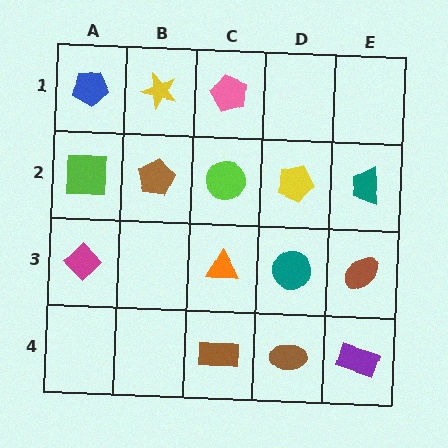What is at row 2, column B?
A brown pentagon.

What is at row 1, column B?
A yellow star.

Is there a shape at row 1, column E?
No, that cell is empty.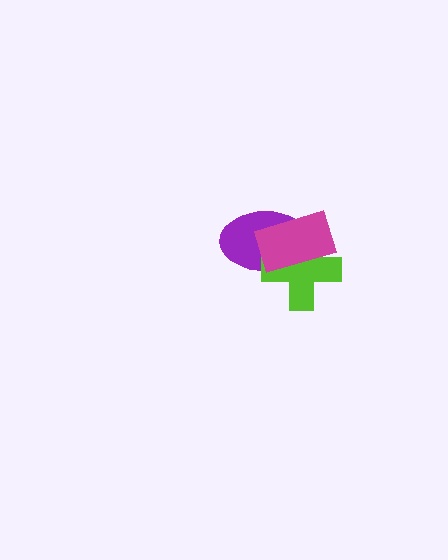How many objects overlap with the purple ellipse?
2 objects overlap with the purple ellipse.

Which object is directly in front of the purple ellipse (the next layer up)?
The lime cross is directly in front of the purple ellipse.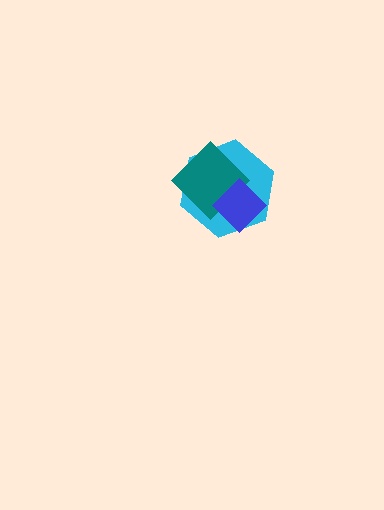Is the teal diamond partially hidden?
Yes, it is partially covered by another shape.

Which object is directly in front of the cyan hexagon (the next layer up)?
The teal diamond is directly in front of the cyan hexagon.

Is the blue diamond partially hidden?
No, no other shape covers it.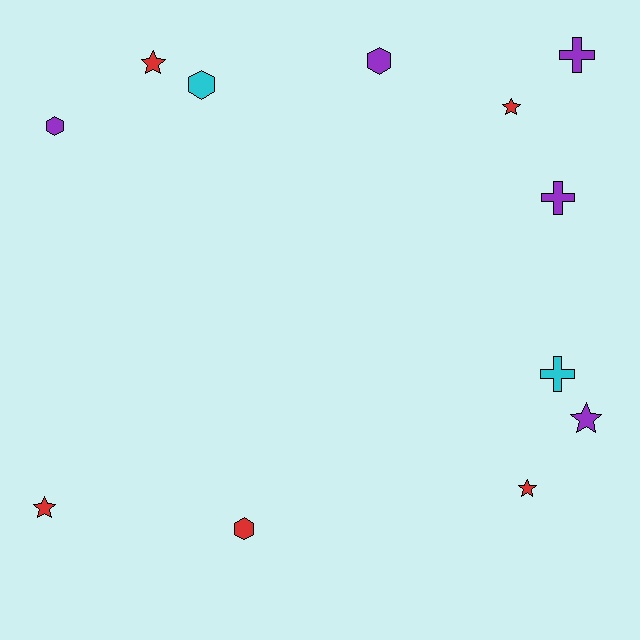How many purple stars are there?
There is 1 purple star.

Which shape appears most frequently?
Star, with 5 objects.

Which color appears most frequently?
Purple, with 5 objects.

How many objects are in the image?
There are 12 objects.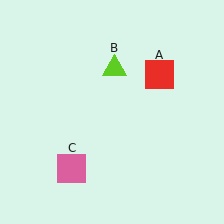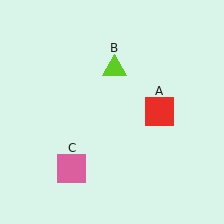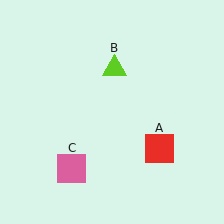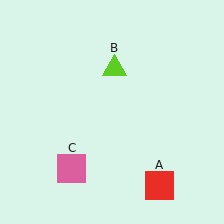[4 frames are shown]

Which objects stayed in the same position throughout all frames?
Lime triangle (object B) and pink square (object C) remained stationary.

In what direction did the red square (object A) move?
The red square (object A) moved down.